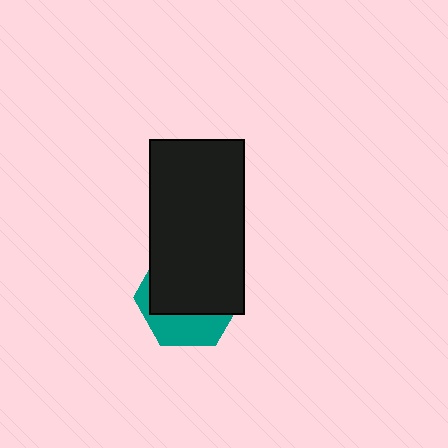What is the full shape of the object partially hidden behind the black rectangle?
The partially hidden object is a teal hexagon.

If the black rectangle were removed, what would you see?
You would see the complete teal hexagon.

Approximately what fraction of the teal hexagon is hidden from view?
Roughly 67% of the teal hexagon is hidden behind the black rectangle.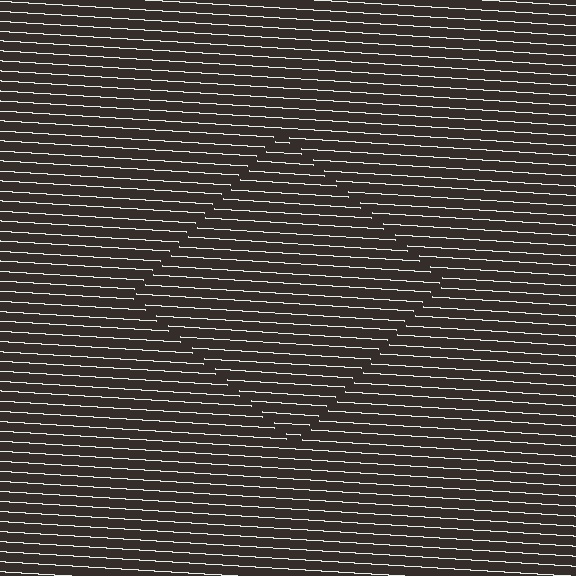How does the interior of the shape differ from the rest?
The interior of the shape contains the same grating, shifted by half a period — the contour is defined by the phase discontinuity where line-ends from the inner and outer gratings abut.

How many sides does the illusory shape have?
4 sides — the line-ends trace a square.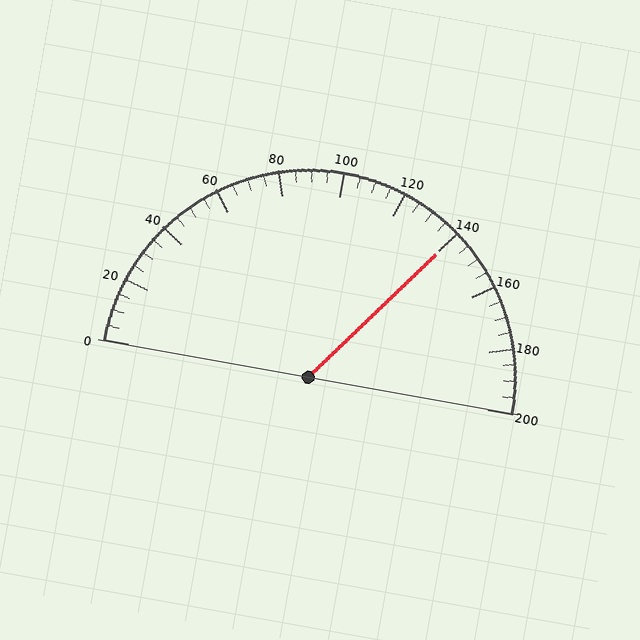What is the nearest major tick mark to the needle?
The nearest major tick mark is 140.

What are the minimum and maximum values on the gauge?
The gauge ranges from 0 to 200.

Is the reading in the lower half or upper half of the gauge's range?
The reading is in the upper half of the range (0 to 200).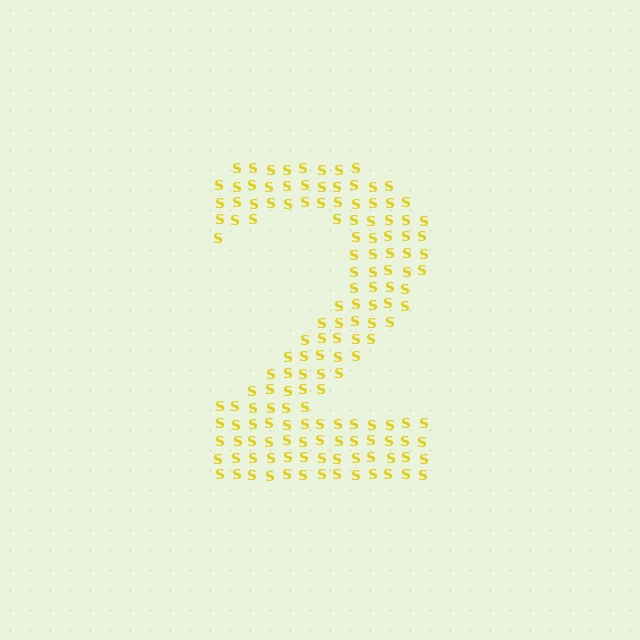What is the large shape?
The large shape is the digit 2.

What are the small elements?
The small elements are letter S's.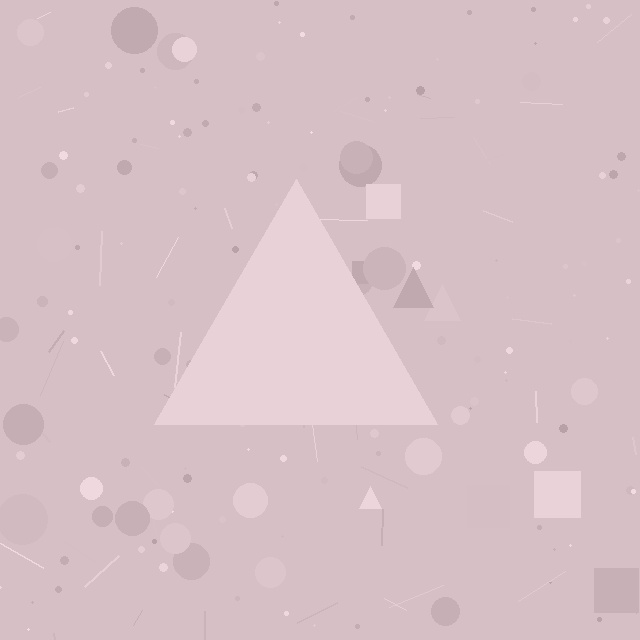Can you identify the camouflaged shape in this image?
The camouflaged shape is a triangle.